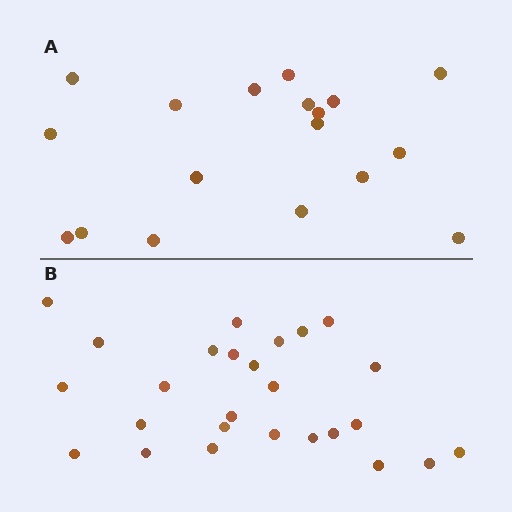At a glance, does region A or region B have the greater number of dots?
Region B (the bottom region) has more dots.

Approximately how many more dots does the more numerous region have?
Region B has roughly 8 or so more dots than region A.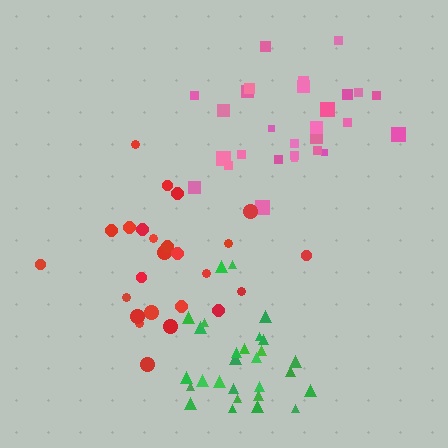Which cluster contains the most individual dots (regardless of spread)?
Pink (28).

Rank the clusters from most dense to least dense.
green, pink, red.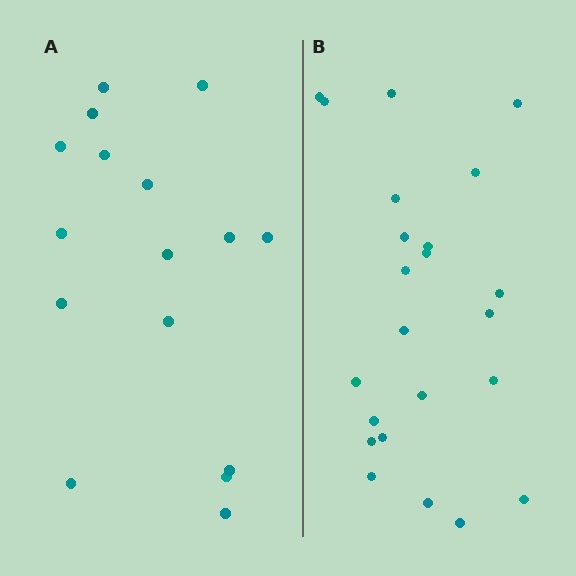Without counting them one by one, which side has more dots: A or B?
Region B (the right region) has more dots.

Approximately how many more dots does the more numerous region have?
Region B has roughly 8 or so more dots than region A.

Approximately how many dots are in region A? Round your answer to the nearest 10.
About 20 dots. (The exact count is 16, which rounds to 20.)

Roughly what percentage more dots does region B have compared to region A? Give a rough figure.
About 45% more.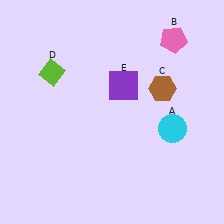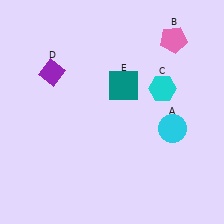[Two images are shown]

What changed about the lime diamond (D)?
In Image 1, D is lime. In Image 2, it changed to purple.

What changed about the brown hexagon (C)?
In Image 1, C is brown. In Image 2, it changed to cyan.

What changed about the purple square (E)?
In Image 1, E is purple. In Image 2, it changed to teal.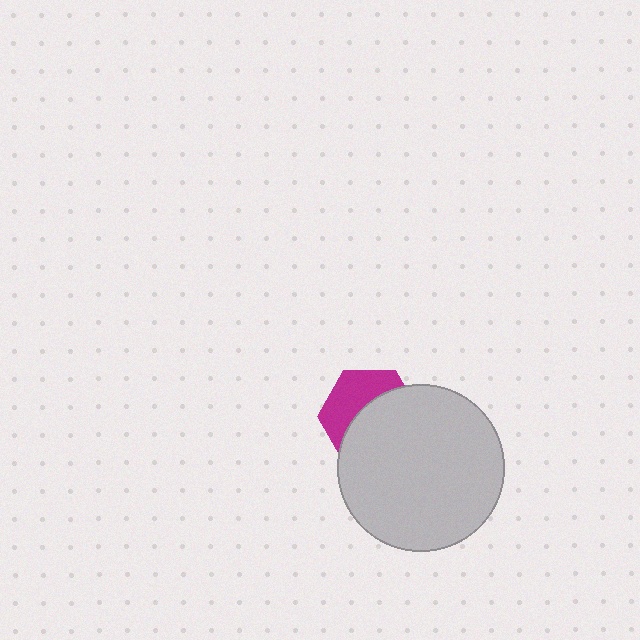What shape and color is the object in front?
The object in front is a light gray circle.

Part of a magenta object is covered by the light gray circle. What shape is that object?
It is a hexagon.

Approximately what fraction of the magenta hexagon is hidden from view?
Roughly 58% of the magenta hexagon is hidden behind the light gray circle.